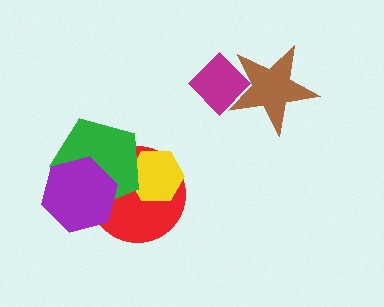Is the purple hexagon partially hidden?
No, no other shape covers it.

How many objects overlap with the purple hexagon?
2 objects overlap with the purple hexagon.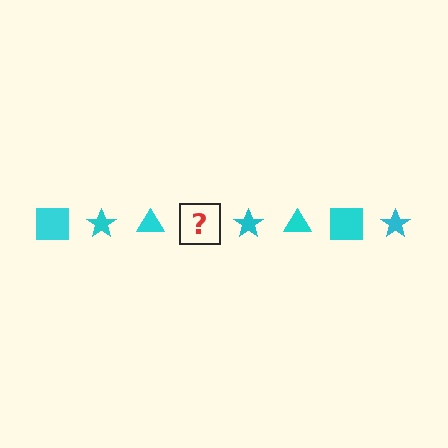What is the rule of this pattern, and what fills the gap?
The rule is that the pattern cycles through square, star, triangle shapes in cyan. The gap should be filled with a cyan square.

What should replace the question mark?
The question mark should be replaced with a cyan square.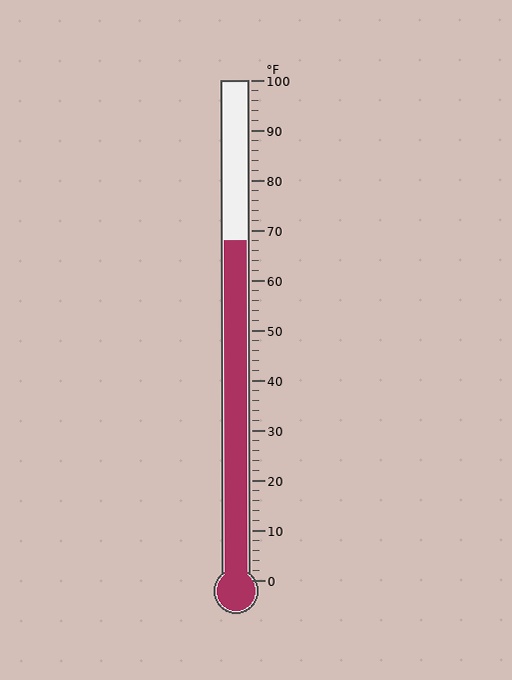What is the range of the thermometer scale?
The thermometer scale ranges from 0°F to 100°F.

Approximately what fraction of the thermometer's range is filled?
The thermometer is filled to approximately 70% of its range.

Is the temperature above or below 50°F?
The temperature is above 50°F.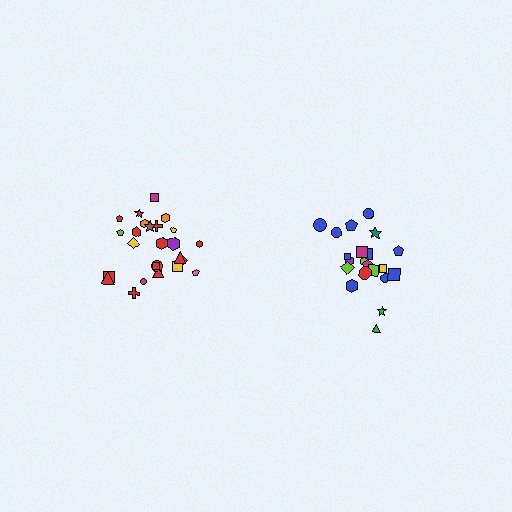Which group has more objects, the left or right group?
The left group.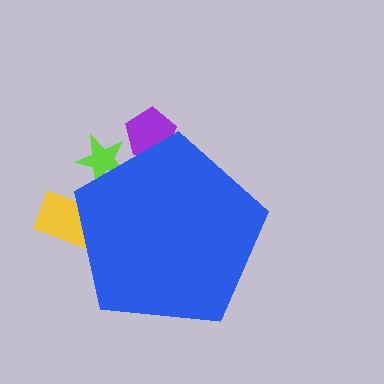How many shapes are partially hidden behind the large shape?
3 shapes are partially hidden.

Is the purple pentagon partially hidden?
Yes, the purple pentagon is partially hidden behind the blue pentagon.